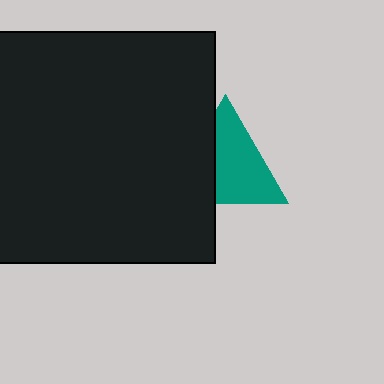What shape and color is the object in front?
The object in front is a black rectangle.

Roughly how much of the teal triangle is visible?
About half of it is visible (roughly 65%).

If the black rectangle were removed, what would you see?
You would see the complete teal triangle.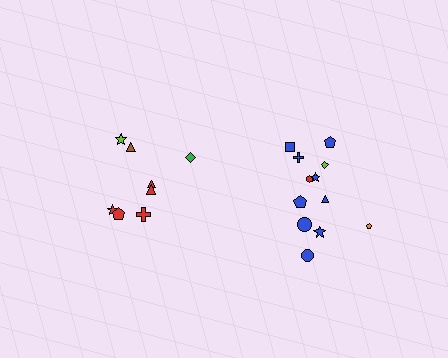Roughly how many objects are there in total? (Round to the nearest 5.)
Roughly 20 objects in total.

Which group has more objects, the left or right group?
The right group.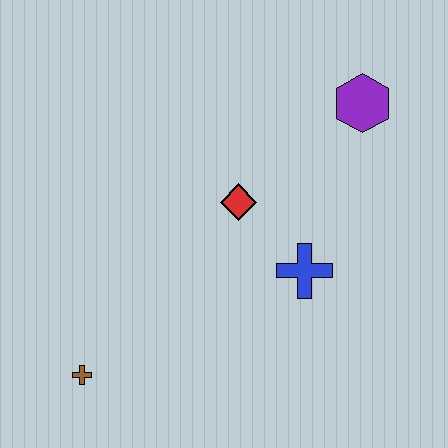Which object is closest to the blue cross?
The red diamond is closest to the blue cross.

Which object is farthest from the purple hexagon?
The brown cross is farthest from the purple hexagon.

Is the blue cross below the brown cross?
No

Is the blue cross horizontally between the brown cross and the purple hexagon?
Yes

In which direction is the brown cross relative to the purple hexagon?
The brown cross is to the left of the purple hexagon.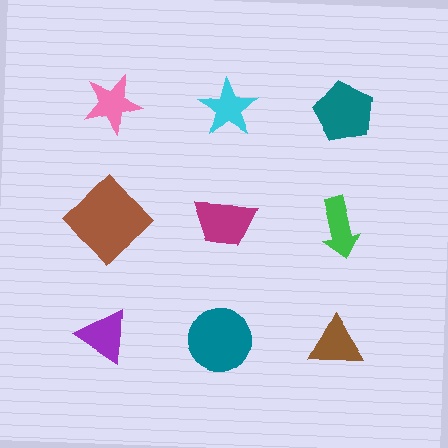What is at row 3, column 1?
A purple triangle.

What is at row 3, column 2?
A teal circle.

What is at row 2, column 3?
A green arrow.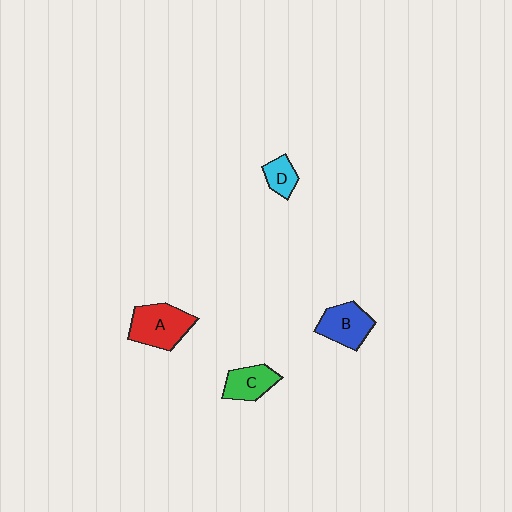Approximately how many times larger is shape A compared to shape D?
Approximately 2.3 times.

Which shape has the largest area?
Shape A (red).